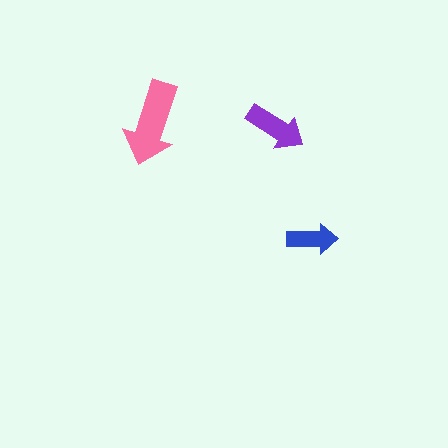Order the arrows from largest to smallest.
the pink one, the purple one, the blue one.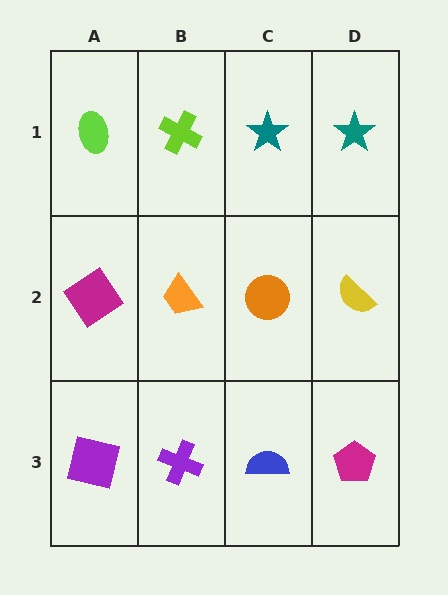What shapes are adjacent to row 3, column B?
An orange trapezoid (row 2, column B), a purple square (row 3, column A), a blue semicircle (row 3, column C).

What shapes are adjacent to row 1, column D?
A yellow semicircle (row 2, column D), a teal star (row 1, column C).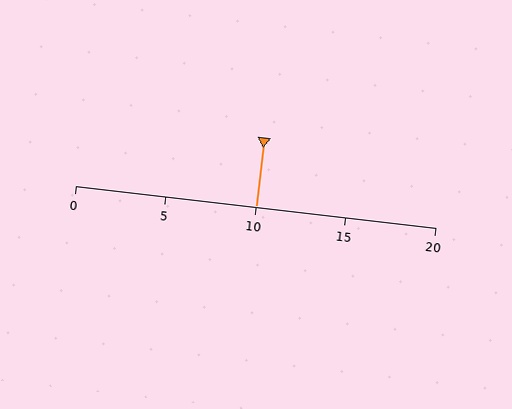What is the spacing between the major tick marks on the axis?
The major ticks are spaced 5 apart.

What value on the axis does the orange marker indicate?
The marker indicates approximately 10.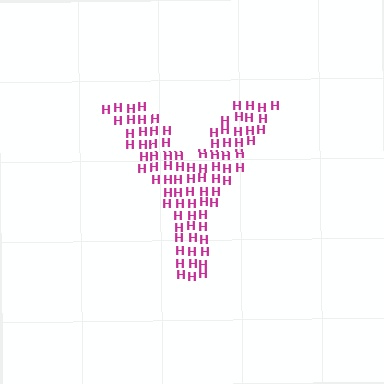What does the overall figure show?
The overall figure shows the letter Y.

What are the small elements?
The small elements are letter H's.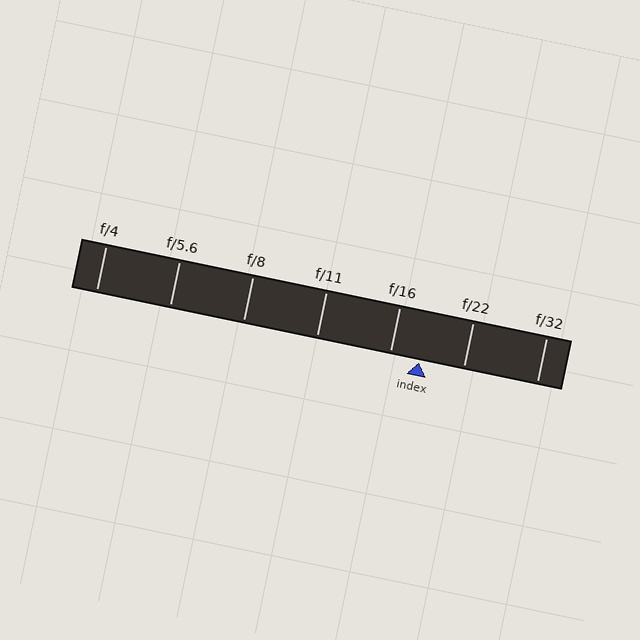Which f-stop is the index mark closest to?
The index mark is closest to f/16.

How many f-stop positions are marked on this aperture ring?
There are 7 f-stop positions marked.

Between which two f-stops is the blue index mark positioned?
The index mark is between f/16 and f/22.